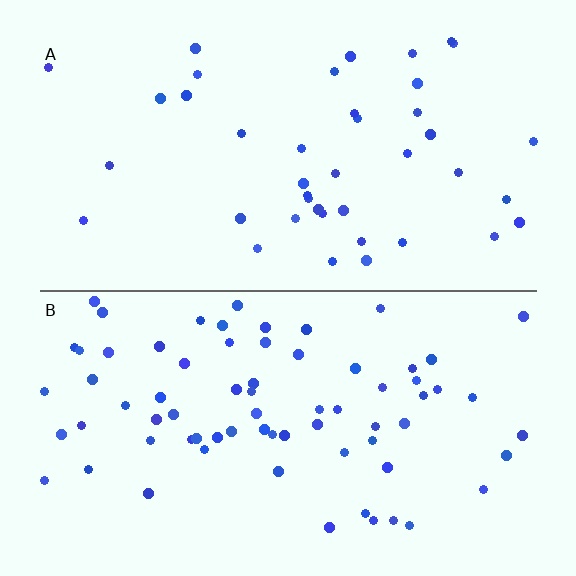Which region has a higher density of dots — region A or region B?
B (the bottom).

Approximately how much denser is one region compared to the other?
Approximately 1.7× — region B over region A.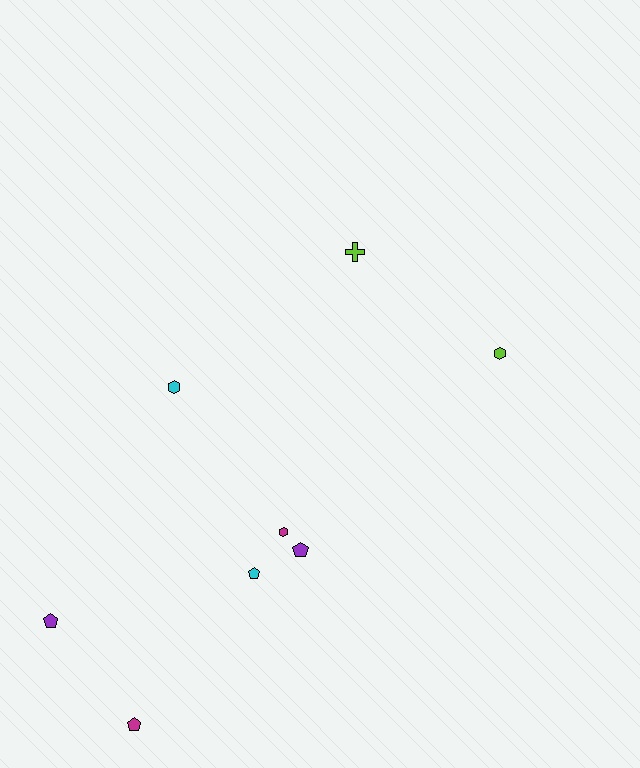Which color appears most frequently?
Cyan, with 2 objects.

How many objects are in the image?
There are 8 objects.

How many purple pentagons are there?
There are 2 purple pentagons.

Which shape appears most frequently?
Pentagon, with 4 objects.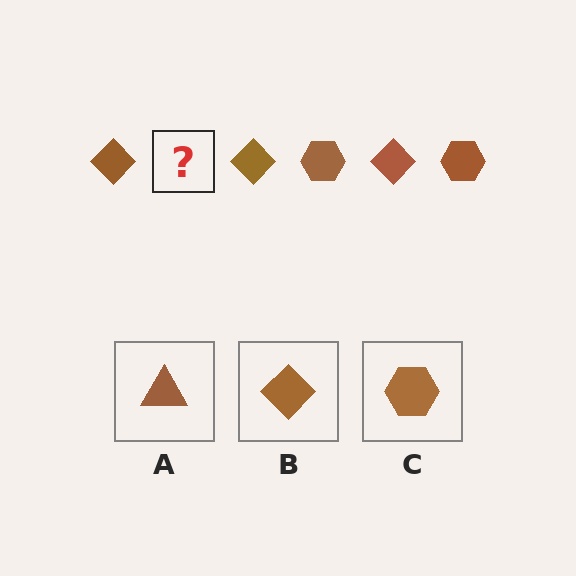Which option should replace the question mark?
Option C.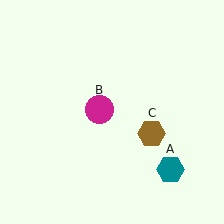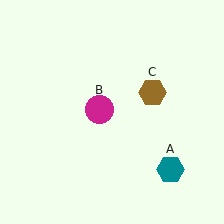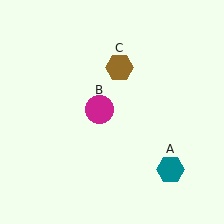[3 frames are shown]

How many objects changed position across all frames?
1 object changed position: brown hexagon (object C).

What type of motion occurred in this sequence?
The brown hexagon (object C) rotated counterclockwise around the center of the scene.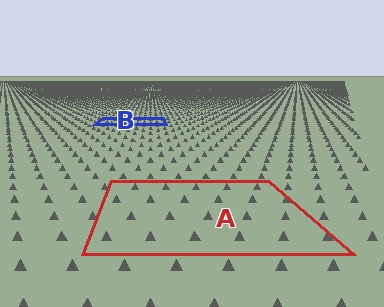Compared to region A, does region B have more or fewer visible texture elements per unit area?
Region B has more texture elements per unit area — they are packed more densely because it is farther away.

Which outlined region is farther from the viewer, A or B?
Region B is farther from the viewer — the texture elements inside it appear smaller and more densely packed.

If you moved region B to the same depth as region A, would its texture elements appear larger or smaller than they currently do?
They would appear larger. At a closer depth, the same texture elements are projected at a bigger on-screen size.